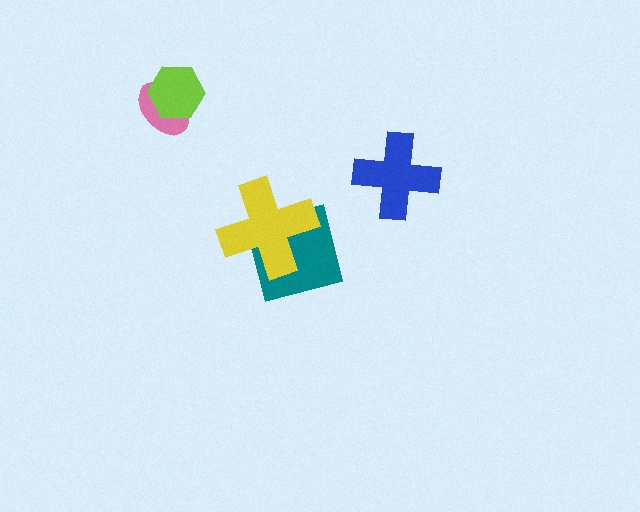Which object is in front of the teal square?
The yellow cross is in front of the teal square.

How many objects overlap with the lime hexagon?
1 object overlaps with the lime hexagon.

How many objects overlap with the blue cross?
0 objects overlap with the blue cross.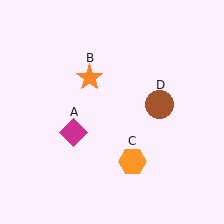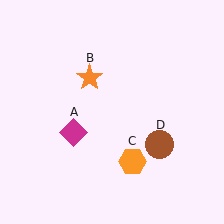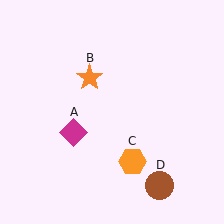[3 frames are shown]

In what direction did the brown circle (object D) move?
The brown circle (object D) moved down.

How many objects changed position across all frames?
1 object changed position: brown circle (object D).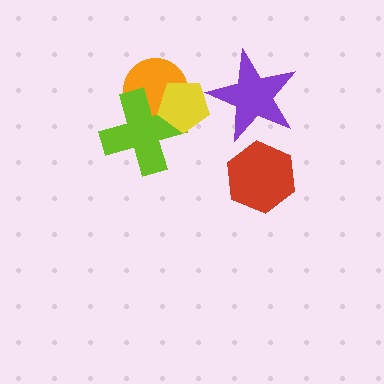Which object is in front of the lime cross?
The yellow pentagon is in front of the lime cross.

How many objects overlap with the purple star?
0 objects overlap with the purple star.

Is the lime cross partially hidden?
Yes, it is partially covered by another shape.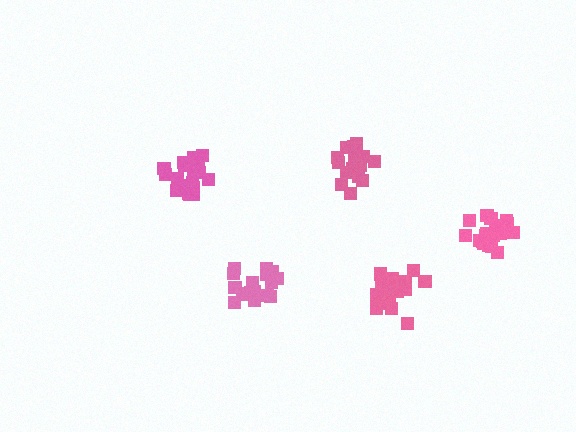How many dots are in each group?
Group 1: 21 dots, Group 2: 17 dots, Group 3: 19 dots, Group 4: 21 dots, Group 5: 17 dots (95 total).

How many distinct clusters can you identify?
There are 5 distinct clusters.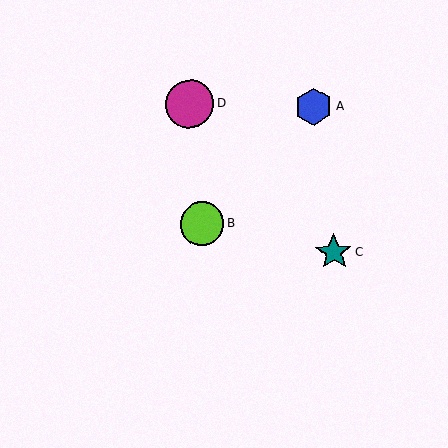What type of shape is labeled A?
Shape A is a blue hexagon.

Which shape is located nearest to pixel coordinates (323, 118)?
The blue hexagon (labeled A) at (314, 107) is nearest to that location.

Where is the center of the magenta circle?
The center of the magenta circle is at (190, 104).